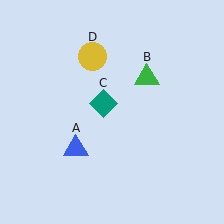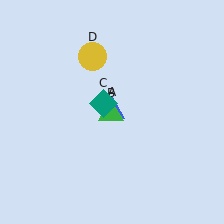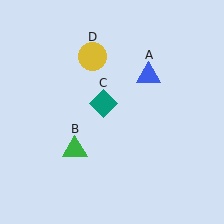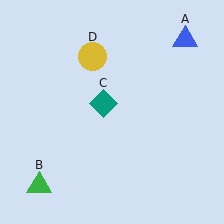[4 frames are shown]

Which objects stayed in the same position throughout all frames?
Teal diamond (object C) and yellow circle (object D) remained stationary.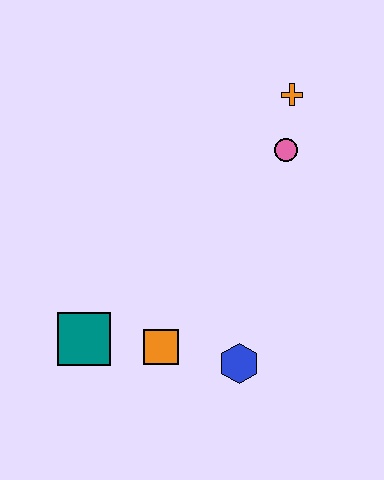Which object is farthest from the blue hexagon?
The orange cross is farthest from the blue hexagon.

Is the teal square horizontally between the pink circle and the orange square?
No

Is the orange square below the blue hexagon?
No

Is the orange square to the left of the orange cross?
Yes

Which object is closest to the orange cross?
The pink circle is closest to the orange cross.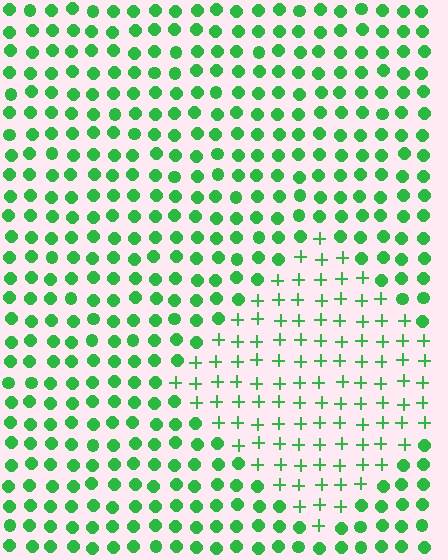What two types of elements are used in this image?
The image uses plus signs inside the diamond region and circles outside it.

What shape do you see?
I see a diamond.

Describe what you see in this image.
The image is filled with small green elements arranged in a uniform grid. A diamond-shaped region contains plus signs, while the surrounding area contains circles. The boundary is defined purely by the change in element shape.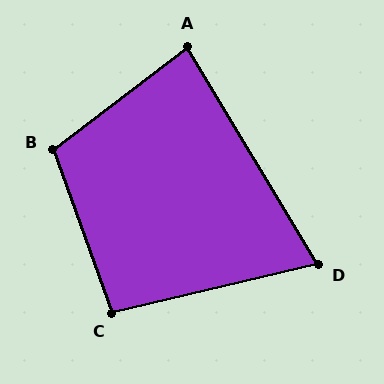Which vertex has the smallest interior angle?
D, at approximately 72 degrees.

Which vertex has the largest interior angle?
B, at approximately 108 degrees.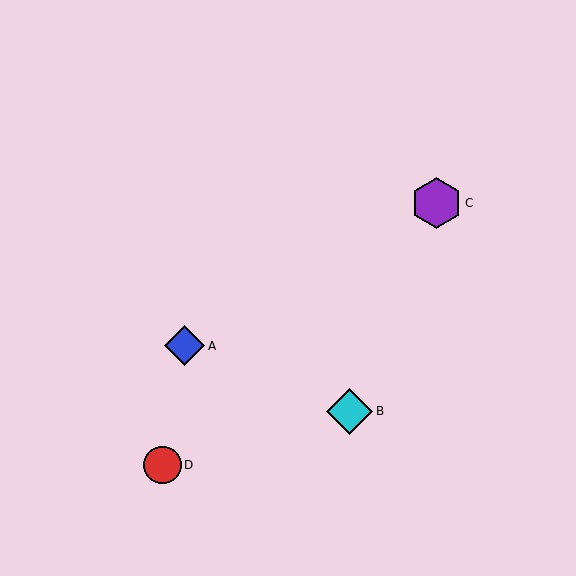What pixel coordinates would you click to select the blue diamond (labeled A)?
Click at (184, 346) to select the blue diamond A.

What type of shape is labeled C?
Shape C is a purple hexagon.